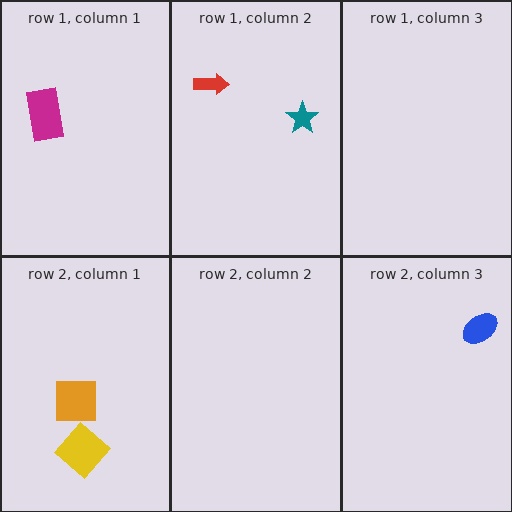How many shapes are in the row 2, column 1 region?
2.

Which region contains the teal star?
The row 1, column 2 region.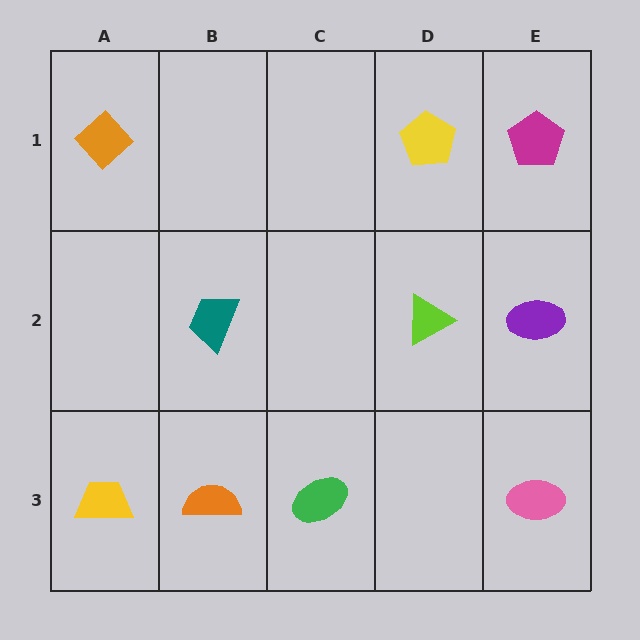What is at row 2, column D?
A lime triangle.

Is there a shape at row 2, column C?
No, that cell is empty.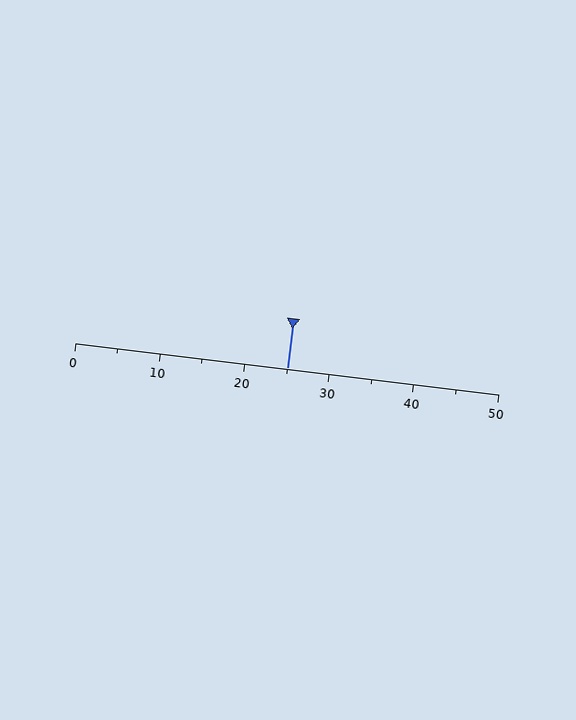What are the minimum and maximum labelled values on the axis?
The axis runs from 0 to 50.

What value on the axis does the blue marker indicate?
The marker indicates approximately 25.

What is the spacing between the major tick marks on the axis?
The major ticks are spaced 10 apart.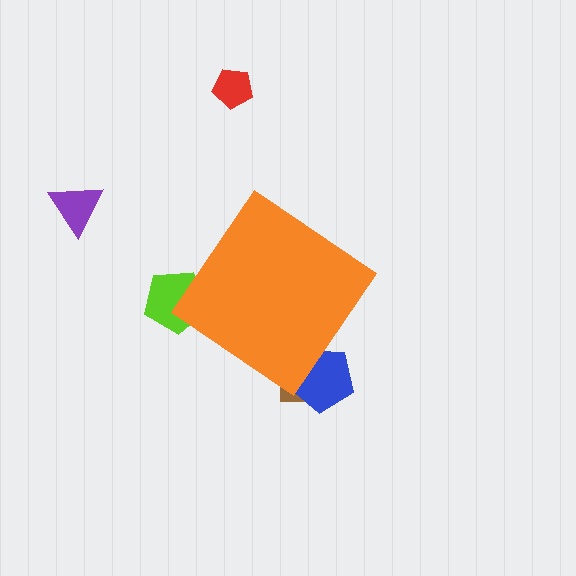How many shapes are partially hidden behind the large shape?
3 shapes are partially hidden.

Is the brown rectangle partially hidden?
Yes, the brown rectangle is partially hidden behind the orange diamond.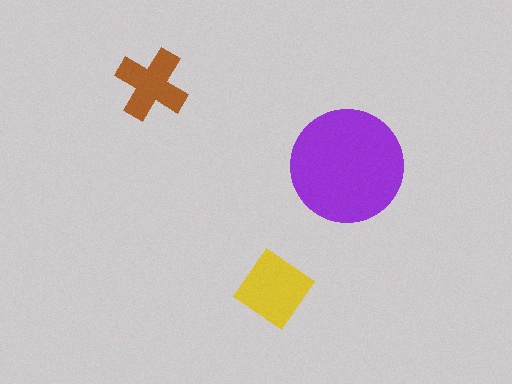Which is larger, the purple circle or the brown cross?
The purple circle.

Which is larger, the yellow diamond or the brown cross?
The yellow diamond.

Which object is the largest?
The purple circle.